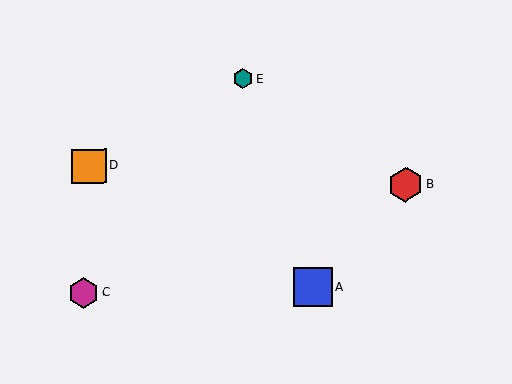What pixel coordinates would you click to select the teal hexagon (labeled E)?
Click at (243, 79) to select the teal hexagon E.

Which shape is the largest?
The blue square (labeled A) is the largest.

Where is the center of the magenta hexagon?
The center of the magenta hexagon is at (84, 293).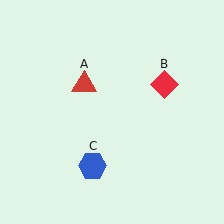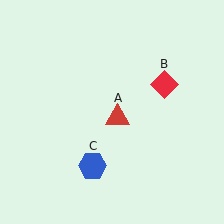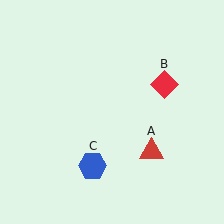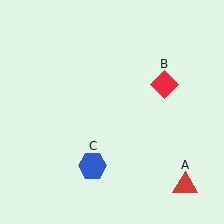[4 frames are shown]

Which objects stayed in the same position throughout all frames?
Red diamond (object B) and blue hexagon (object C) remained stationary.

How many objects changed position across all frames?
1 object changed position: red triangle (object A).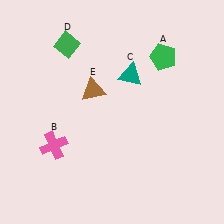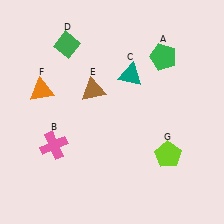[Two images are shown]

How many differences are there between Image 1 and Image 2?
There are 2 differences between the two images.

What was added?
An orange triangle (F), a lime pentagon (G) were added in Image 2.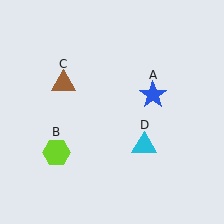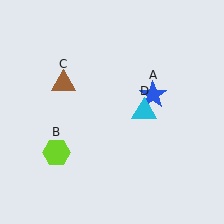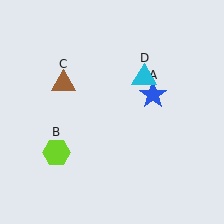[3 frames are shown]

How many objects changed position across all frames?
1 object changed position: cyan triangle (object D).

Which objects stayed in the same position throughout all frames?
Blue star (object A) and lime hexagon (object B) and brown triangle (object C) remained stationary.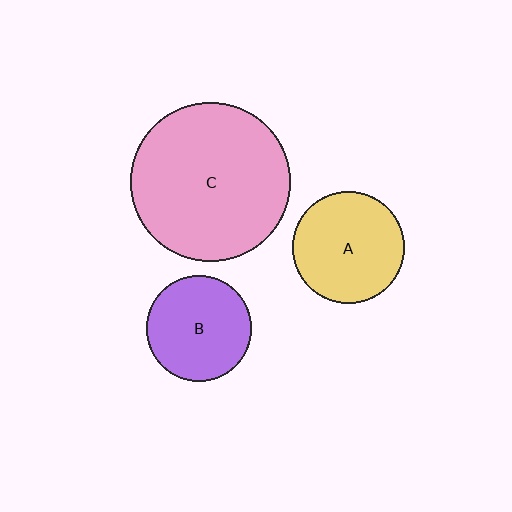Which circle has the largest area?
Circle C (pink).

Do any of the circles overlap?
No, none of the circles overlap.